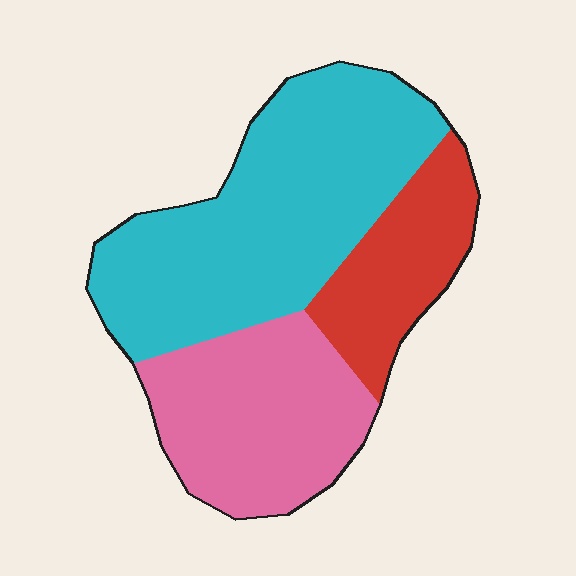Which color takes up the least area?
Red, at roughly 20%.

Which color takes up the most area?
Cyan, at roughly 50%.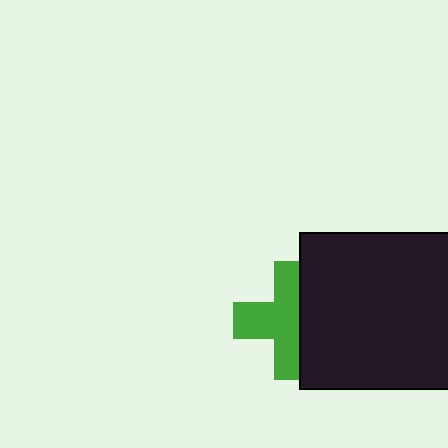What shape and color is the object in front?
The object in front is a black square.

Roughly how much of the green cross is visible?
About half of it is visible (roughly 61%).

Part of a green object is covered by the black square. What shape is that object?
It is a cross.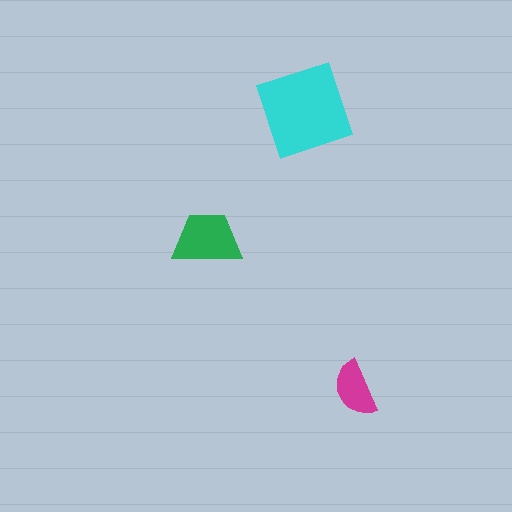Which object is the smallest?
The magenta semicircle.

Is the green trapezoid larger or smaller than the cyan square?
Smaller.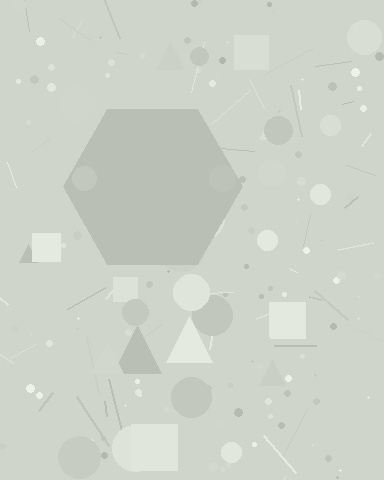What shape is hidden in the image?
A hexagon is hidden in the image.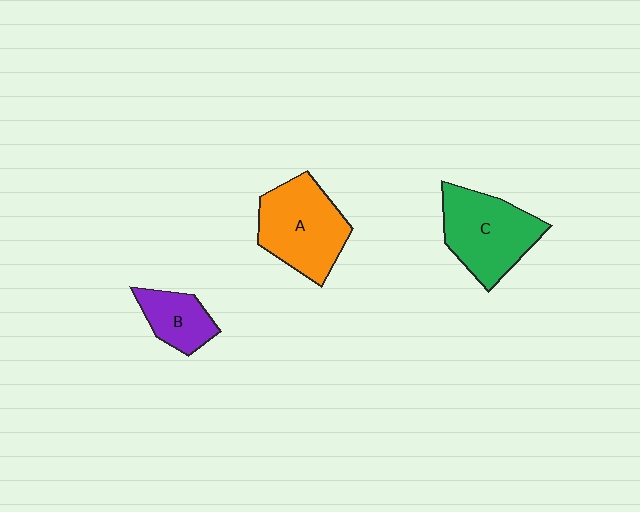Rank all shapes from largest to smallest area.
From largest to smallest: C (green), A (orange), B (purple).